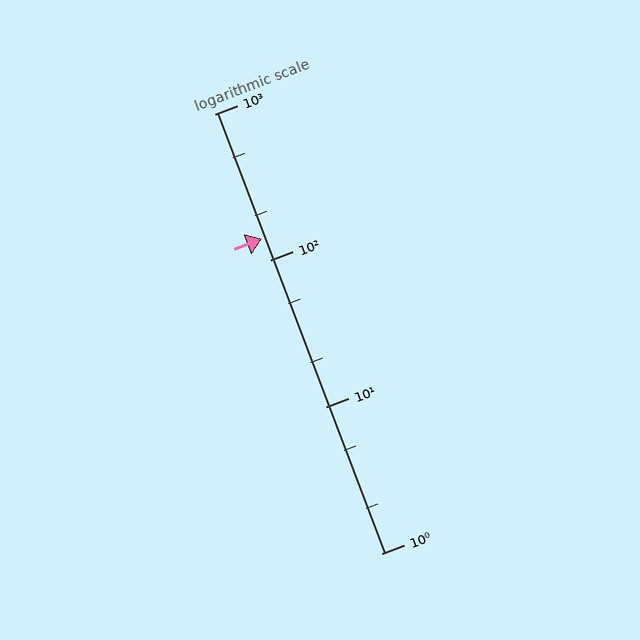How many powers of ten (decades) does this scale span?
The scale spans 3 decades, from 1 to 1000.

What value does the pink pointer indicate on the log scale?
The pointer indicates approximately 140.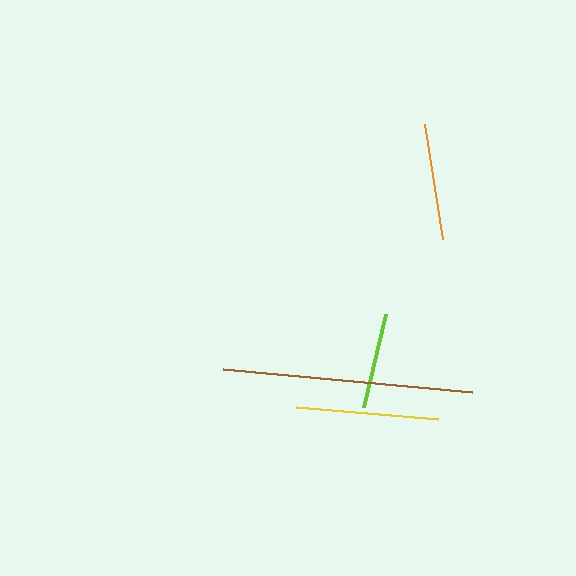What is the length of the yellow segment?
The yellow segment is approximately 142 pixels long.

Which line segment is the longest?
The brown line is the longest at approximately 249 pixels.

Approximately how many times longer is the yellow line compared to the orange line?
The yellow line is approximately 1.2 times the length of the orange line.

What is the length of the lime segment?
The lime segment is approximately 95 pixels long.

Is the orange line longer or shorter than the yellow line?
The yellow line is longer than the orange line.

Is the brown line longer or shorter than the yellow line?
The brown line is longer than the yellow line.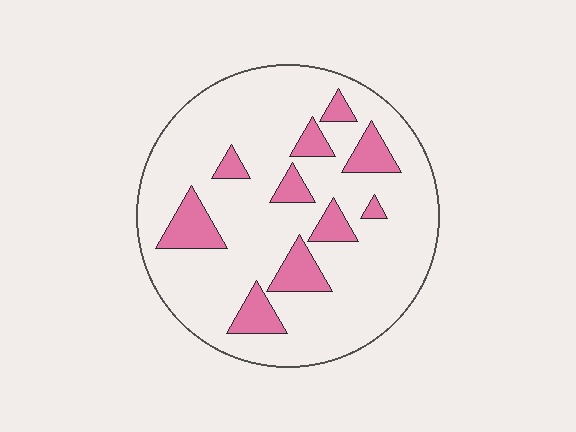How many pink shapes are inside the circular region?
10.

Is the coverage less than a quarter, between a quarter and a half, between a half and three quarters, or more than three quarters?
Less than a quarter.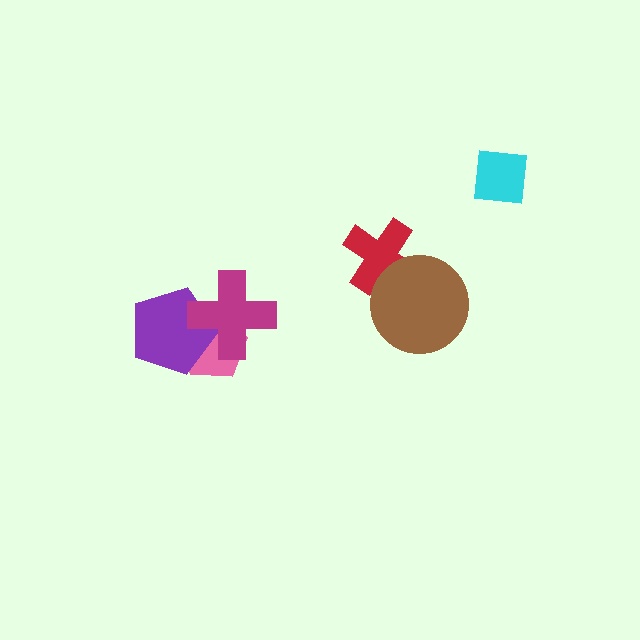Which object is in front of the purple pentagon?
The magenta cross is in front of the purple pentagon.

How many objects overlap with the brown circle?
1 object overlaps with the brown circle.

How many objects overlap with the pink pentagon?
2 objects overlap with the pink pentagon.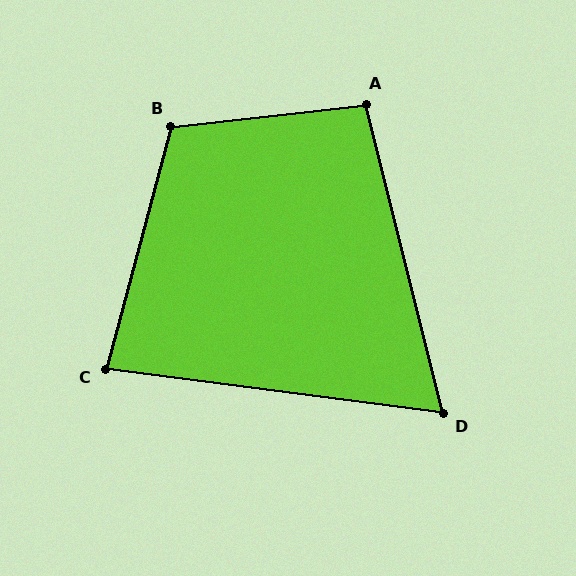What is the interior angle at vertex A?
Approximately 98 degrees (obtuse).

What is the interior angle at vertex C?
Approximately 82 degrees (acute).